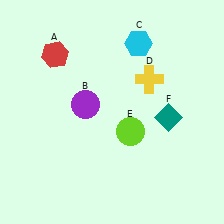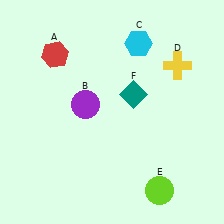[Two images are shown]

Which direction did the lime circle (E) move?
The lime circle (E) moved down.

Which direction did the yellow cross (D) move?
The yellow cross (D) moved right.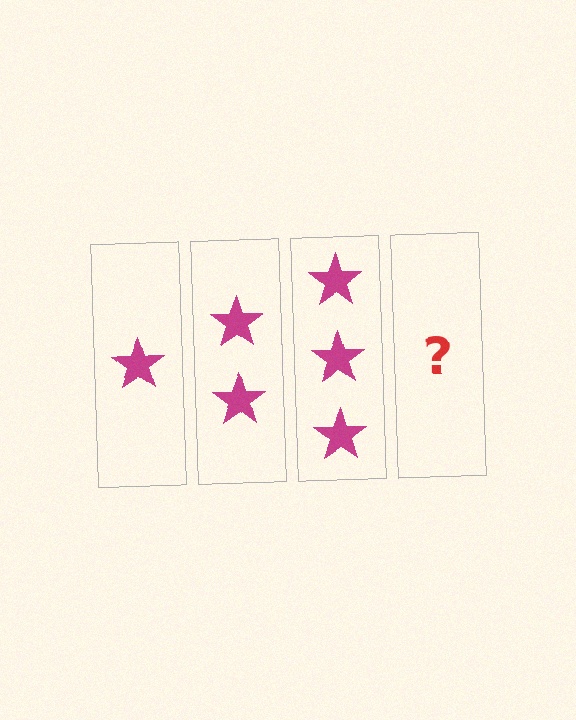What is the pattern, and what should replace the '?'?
The pattern is that each step adds one more star. The '?' should be 4 stars.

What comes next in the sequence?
The next element should be 4 stars.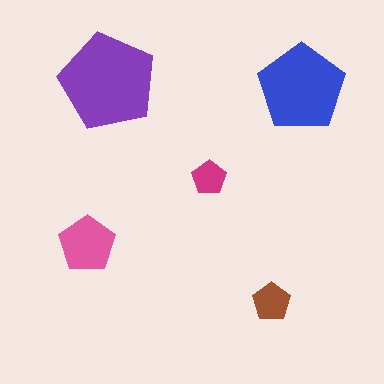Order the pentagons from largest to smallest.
the purple one, the blue one, the pink one, the brown one, the magenta one.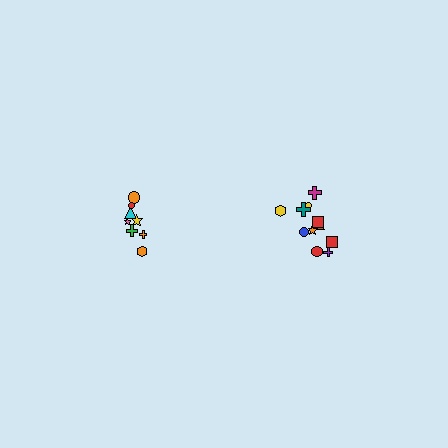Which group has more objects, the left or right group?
The right group.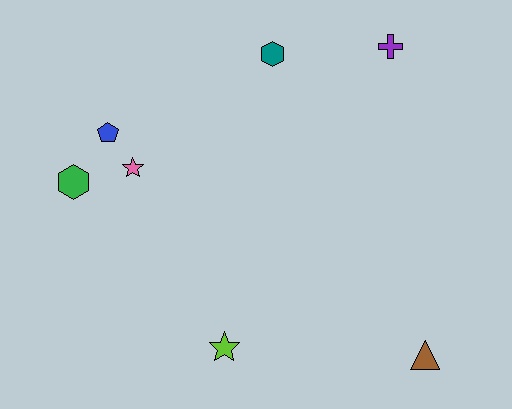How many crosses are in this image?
There is 1 cross.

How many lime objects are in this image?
There is 1 lime object.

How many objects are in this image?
There are 7 objects.